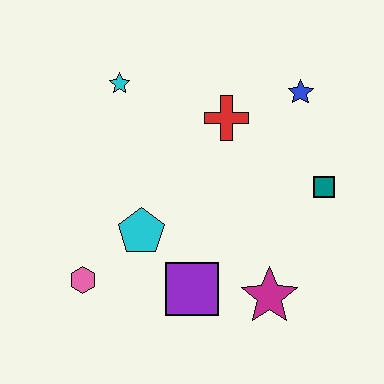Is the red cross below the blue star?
Yes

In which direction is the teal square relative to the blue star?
The teal square is below the blue star.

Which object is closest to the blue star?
The red cross is closest to the blue star.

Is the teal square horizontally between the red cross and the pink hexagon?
No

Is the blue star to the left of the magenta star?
No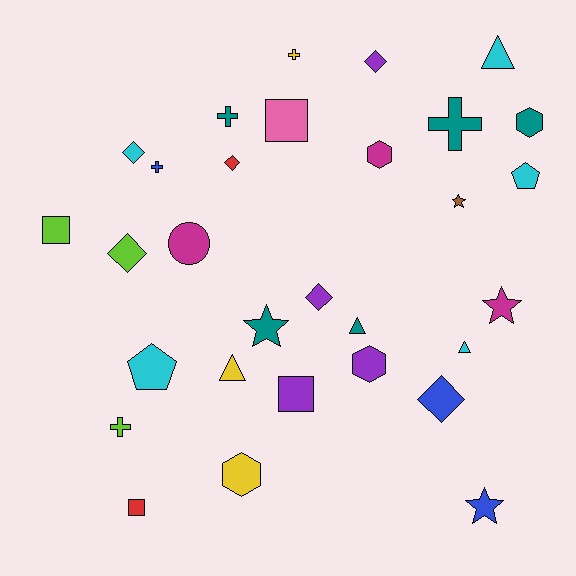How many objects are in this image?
There are 30 objects.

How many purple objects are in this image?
There are 4 purple objects.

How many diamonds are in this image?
There are 6 diamonds.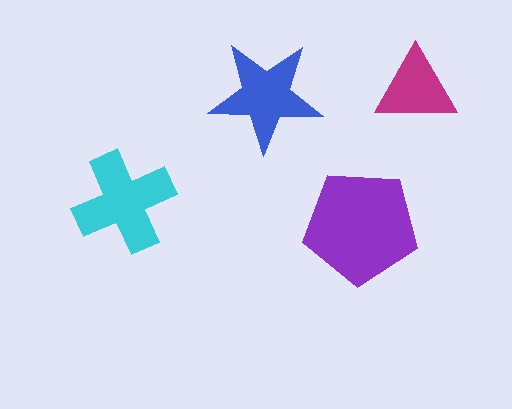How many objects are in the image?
There are 4 objects in the image.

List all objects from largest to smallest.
The purple pentagon, the cyan cross, the blue star, the magenta triangle.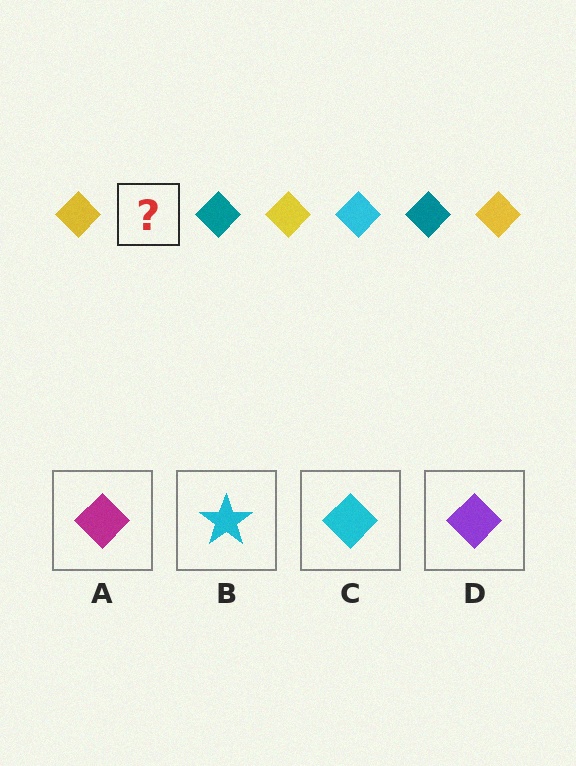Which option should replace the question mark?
Option C.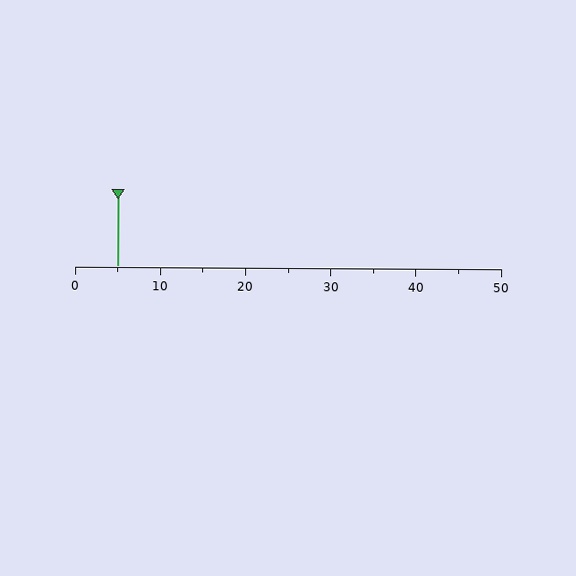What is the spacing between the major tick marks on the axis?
The major ticks are spaced 10 apart.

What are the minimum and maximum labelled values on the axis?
The axis runs from 0 to 50.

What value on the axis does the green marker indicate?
The marker indicates approximately 5.